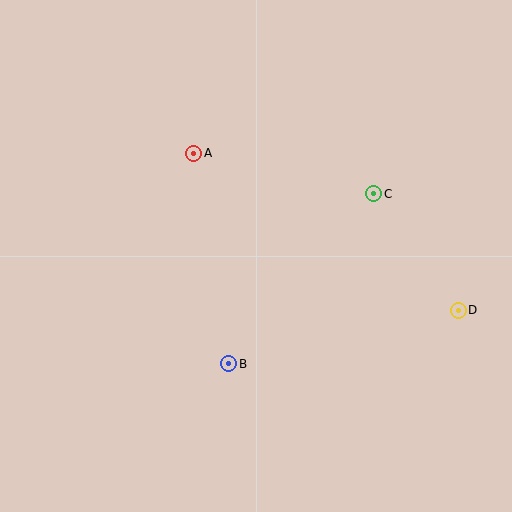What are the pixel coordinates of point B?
Point B is at (229, 364).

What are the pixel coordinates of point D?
Point D is at (459, 310).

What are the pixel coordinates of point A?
Point A is at (194, 153).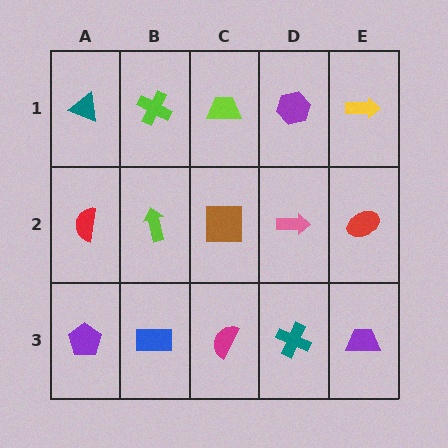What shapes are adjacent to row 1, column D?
A pink arrow (row 2, column D), a lime trapezoid (row 1, column C), a yellow arrow (row 1, column E).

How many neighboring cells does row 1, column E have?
2.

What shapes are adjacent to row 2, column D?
A purple hexagon (row 1, column D), a teal cross (row 3, column D), a brown square (row 2, column C), a red ellipse (row 2, column E).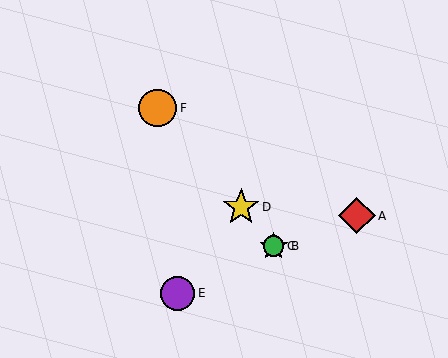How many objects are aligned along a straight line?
4 objects (B, C, D, F) are aligned along a straight line.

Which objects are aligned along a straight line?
Objects B, C, D, F are aligned along a straight line.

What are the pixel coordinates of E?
Object E is at (178, 293).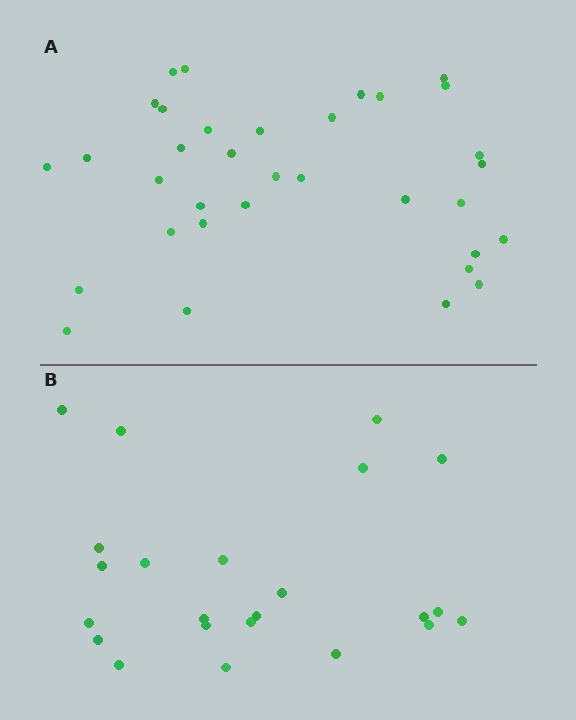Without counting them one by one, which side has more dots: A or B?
Region A (the top region) has more dots.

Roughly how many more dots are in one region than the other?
Region A has roughly 12 or so more dots than region B.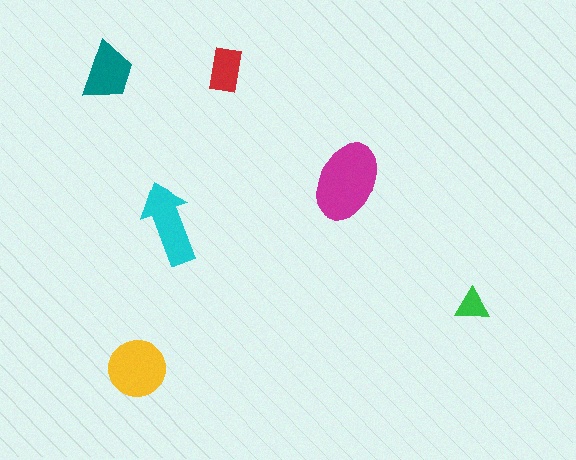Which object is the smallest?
The green triangle.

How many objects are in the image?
There are 6 objects in the image.